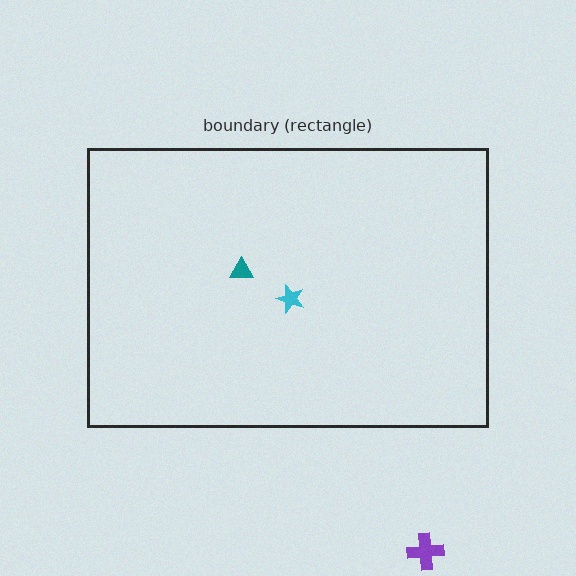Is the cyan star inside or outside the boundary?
Inside.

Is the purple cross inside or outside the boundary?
Outside.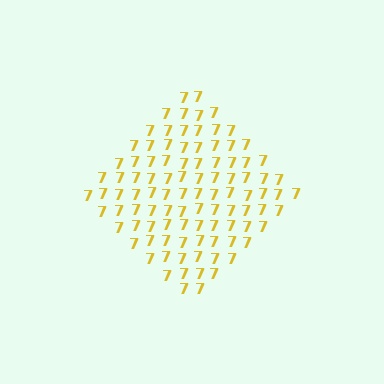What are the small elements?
The small elements are digit 7's.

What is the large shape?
The large shape is a diamond.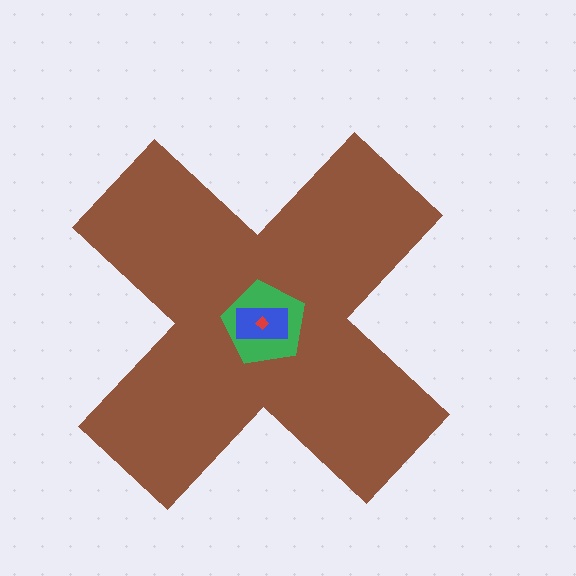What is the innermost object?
The red diamond.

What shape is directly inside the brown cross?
The green pentagon.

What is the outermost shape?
The brown cross.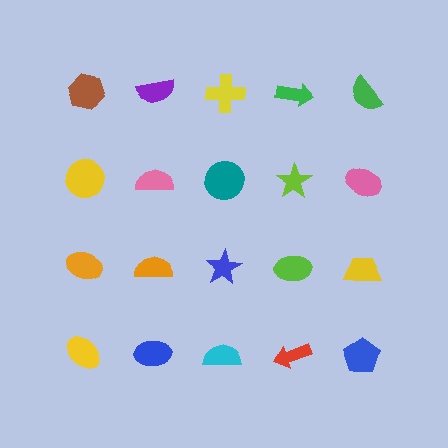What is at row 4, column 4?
A red arrow.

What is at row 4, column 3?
A cyan semicircle.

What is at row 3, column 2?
An orange semicircle.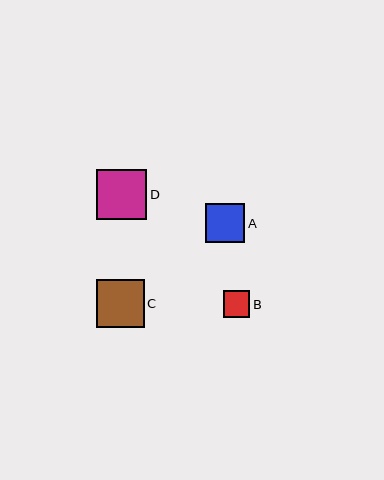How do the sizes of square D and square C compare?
Square D and square C are approximately the same size.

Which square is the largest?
Square D is the largest with a size of approximately 50 pixels.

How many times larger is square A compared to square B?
Square A is approximately 1.5 times the size of square B.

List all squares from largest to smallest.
From largest to smallest: D, C, A, B.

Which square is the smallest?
Square B is the smallest with a size of approximately 26 pixels.